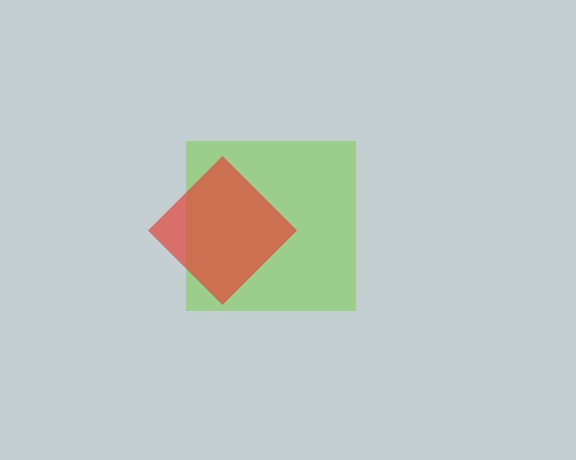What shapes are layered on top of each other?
The layered shapes are: a lime square, a red diamond.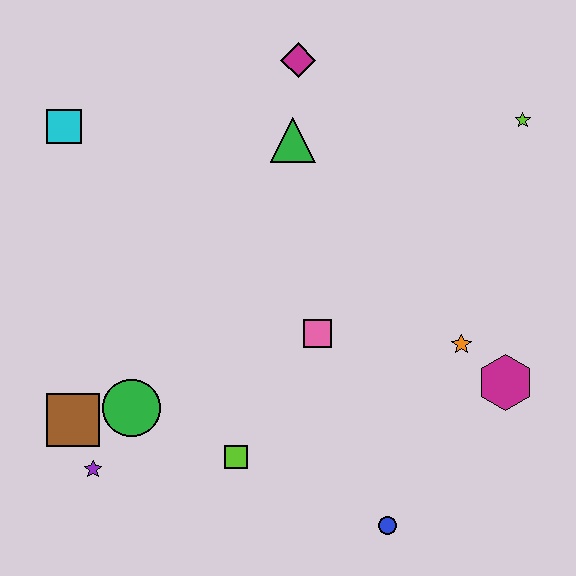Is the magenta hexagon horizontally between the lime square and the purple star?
No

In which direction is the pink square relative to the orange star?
The pink square is to the left of the orange star.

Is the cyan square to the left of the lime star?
Yes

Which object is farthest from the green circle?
The lime star is farthest from the green circle.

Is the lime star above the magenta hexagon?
Yes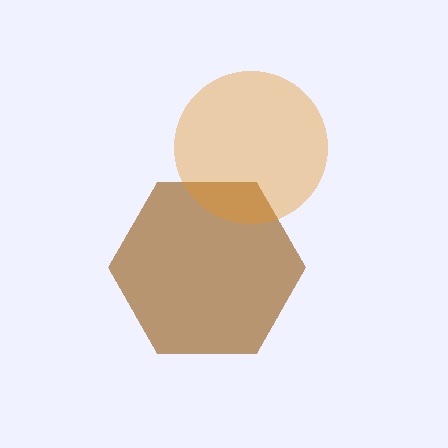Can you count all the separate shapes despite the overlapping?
Yes, there are 2 separate shapes.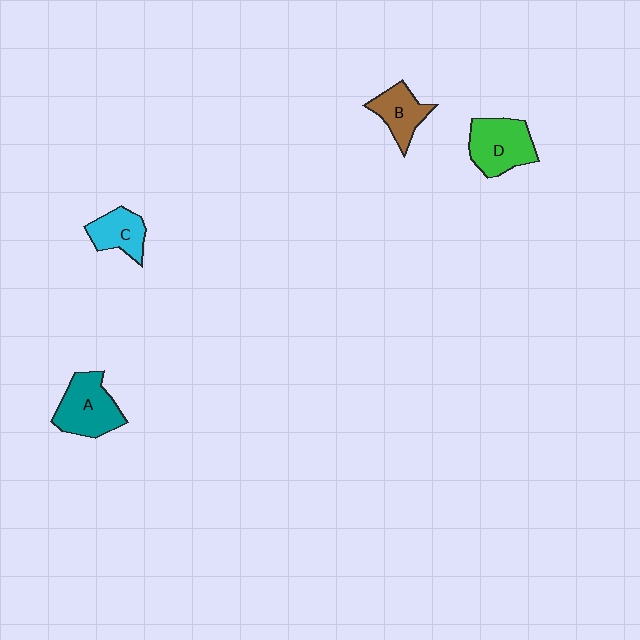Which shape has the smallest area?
Shape C (cyan).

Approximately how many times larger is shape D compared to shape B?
Approximately 1.4 times.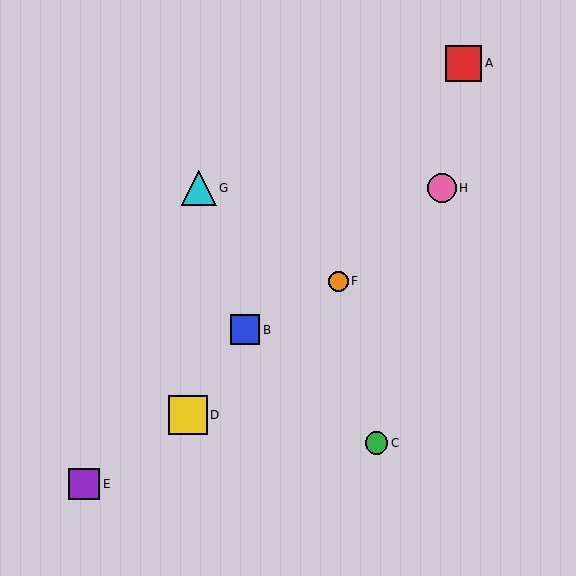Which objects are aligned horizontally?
Objects G, H are aligned horizontally.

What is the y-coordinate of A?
Object A is at y≈63.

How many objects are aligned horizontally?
2 objects (G, H) are aligned horizontally.